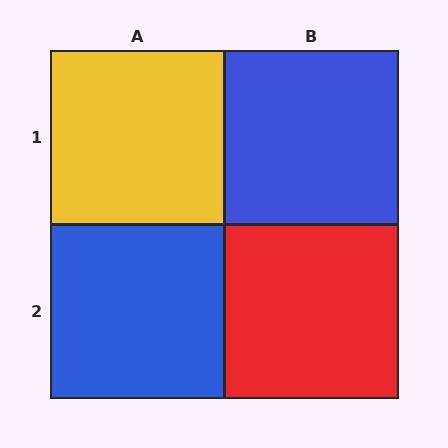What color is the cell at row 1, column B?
Blue.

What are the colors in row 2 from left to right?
Blue, red.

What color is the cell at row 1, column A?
Yellow.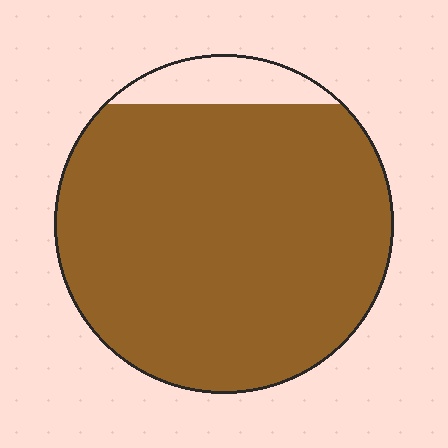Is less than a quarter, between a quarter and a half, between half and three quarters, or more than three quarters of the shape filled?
More than three quarters.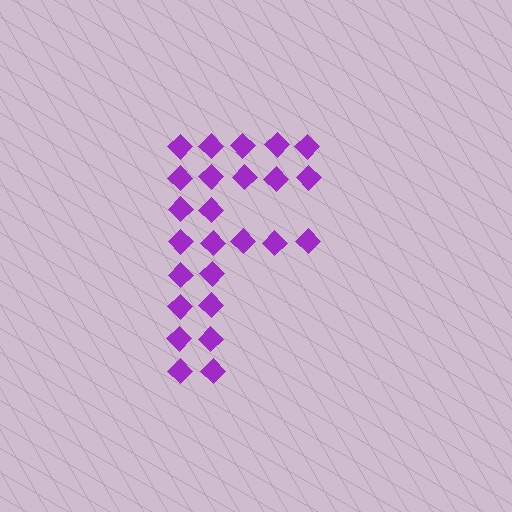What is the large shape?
The large shape is the letter F.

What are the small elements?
The small elements are diamonds.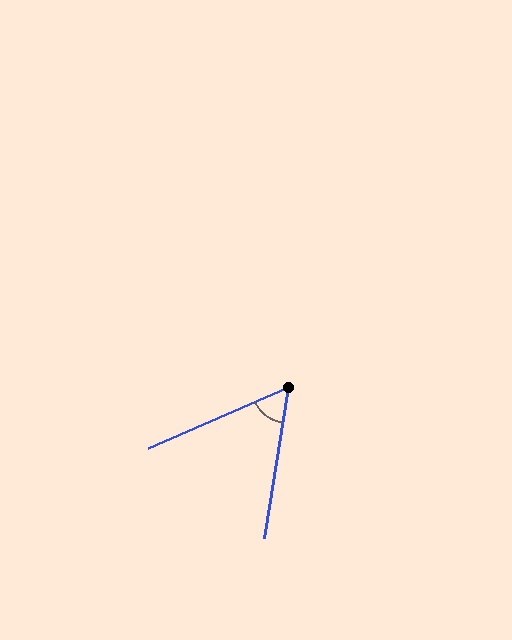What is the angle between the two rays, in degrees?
Approximately 58 degrees.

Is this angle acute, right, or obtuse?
It is acute.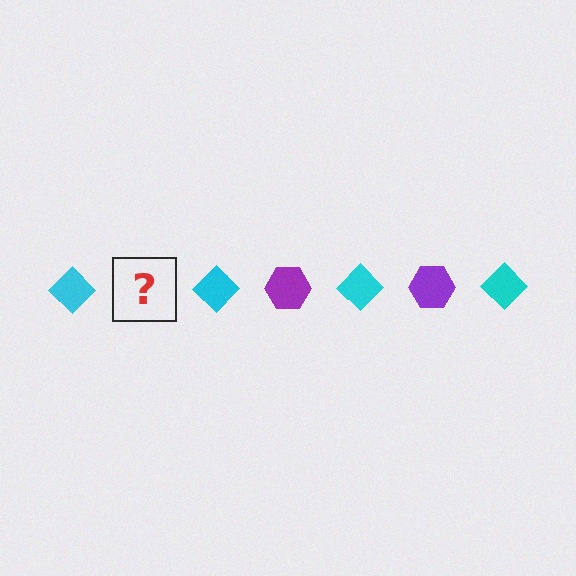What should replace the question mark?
The question mark should be replaced with a purple hexagon.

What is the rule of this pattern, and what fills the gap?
The rule is that the pattern alternates between cyan diamond and purple hexagon. The gap should be filled with a purple hexagon.